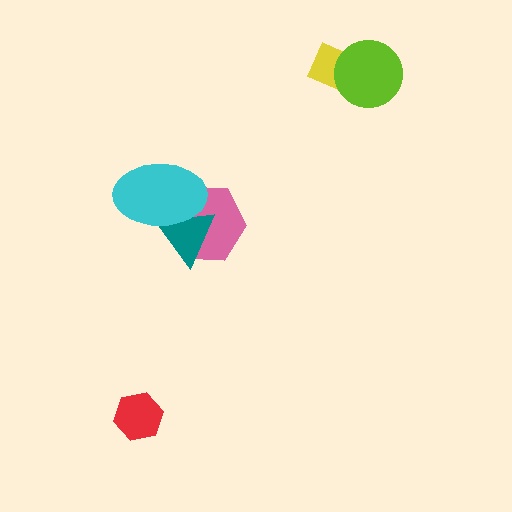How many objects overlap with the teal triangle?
2 objects overlap with the teal triangle.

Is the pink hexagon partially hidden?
Yes, it is partially covered by another shape.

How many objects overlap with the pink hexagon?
2 objects overlap with the pink hexagon.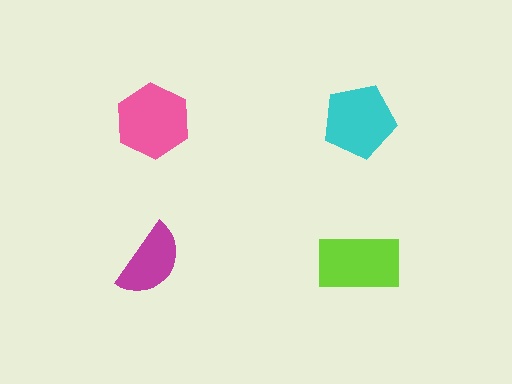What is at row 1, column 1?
A pink hexagon.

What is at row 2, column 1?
A magenta semicircle.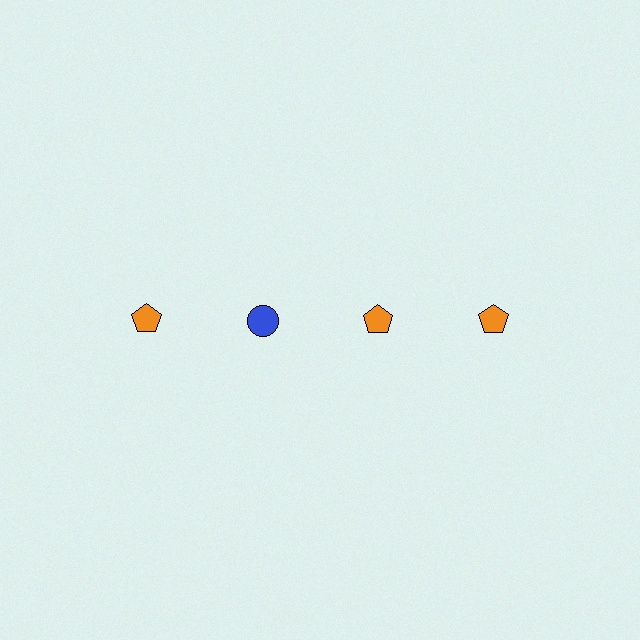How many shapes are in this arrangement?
There are 4 shapes arranged in a grid pattern.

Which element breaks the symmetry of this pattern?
The blue circle in the top row, second from left column breaks the symmetry. All other shapes are orange pentagons.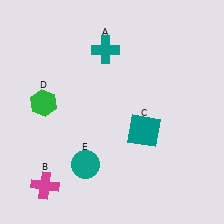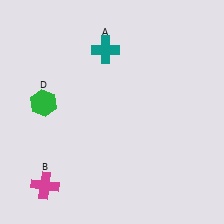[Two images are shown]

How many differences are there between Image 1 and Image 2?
There are 2 differences between the two images.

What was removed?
The teal circle (E), the teal square (C) were removed in Image 2.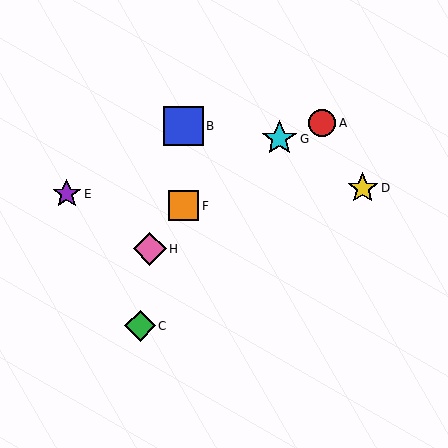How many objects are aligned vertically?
2 objects (B, F) are aligned vertically.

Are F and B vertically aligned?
Yes, both are at x≈184.